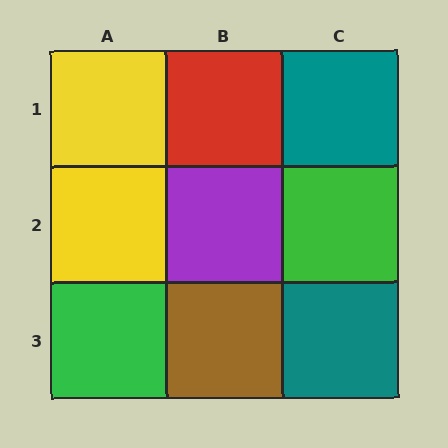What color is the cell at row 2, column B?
Purple.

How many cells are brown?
1 cell is brown.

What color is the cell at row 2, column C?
Green.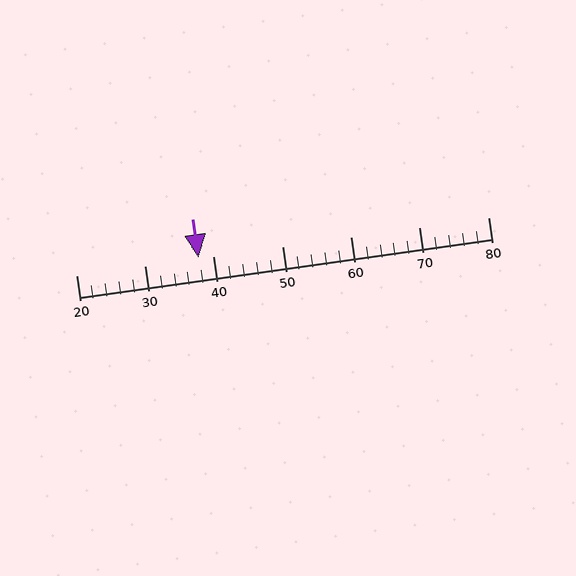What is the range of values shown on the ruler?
The ruler shows values from 20 to 80.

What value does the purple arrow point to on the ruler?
The purple arrow points to approximately 38.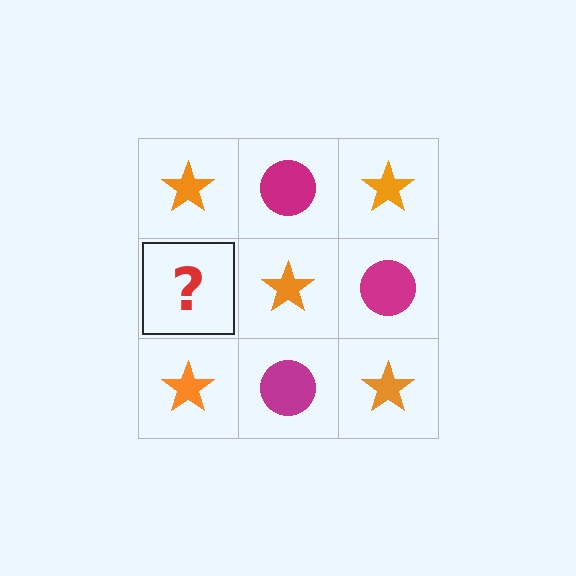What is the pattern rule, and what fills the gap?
The rule is that it alternates orange star and magenta circle in a checkerboard pattern. The gap should be filled with a magenta circle.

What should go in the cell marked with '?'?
The missing cell should contain a magenta circle.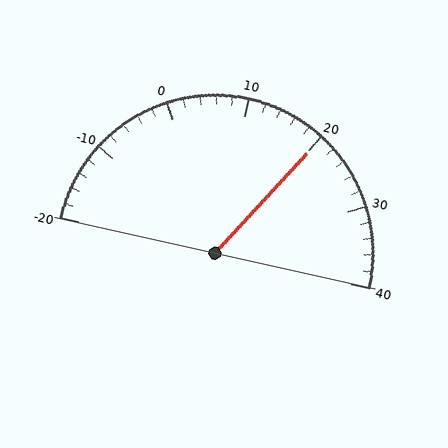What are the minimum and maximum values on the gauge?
The gauge ranges from -20 to 40.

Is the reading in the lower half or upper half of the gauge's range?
The reading is in the upper half of the range (-20 to 40).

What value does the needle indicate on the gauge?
The needle indicates approximately 20.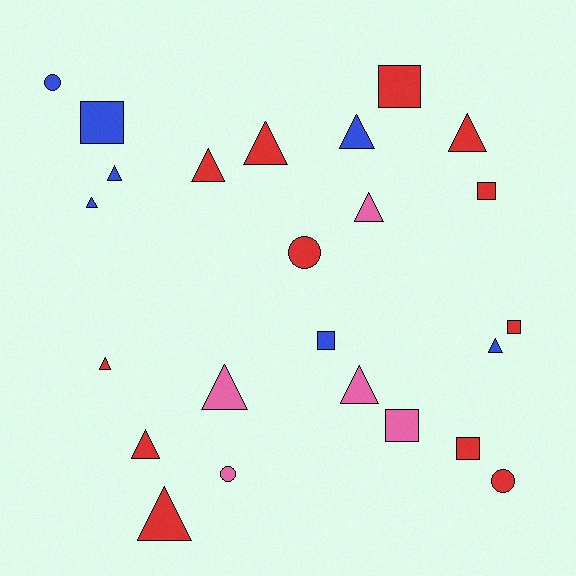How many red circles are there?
There are 2 red circles.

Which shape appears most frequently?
Triangle, with 13 objects.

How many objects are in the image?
There are 24 objects.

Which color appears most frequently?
Red, with 12 objects.